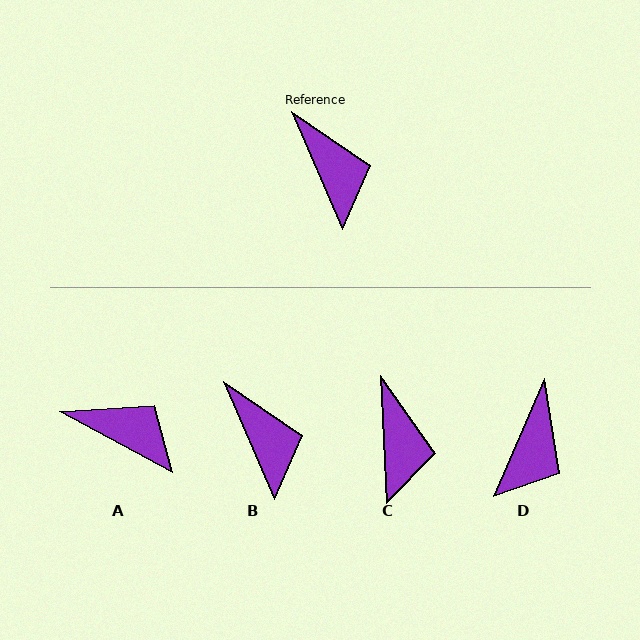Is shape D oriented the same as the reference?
No, it is off by about 47 degrees.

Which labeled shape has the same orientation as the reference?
B.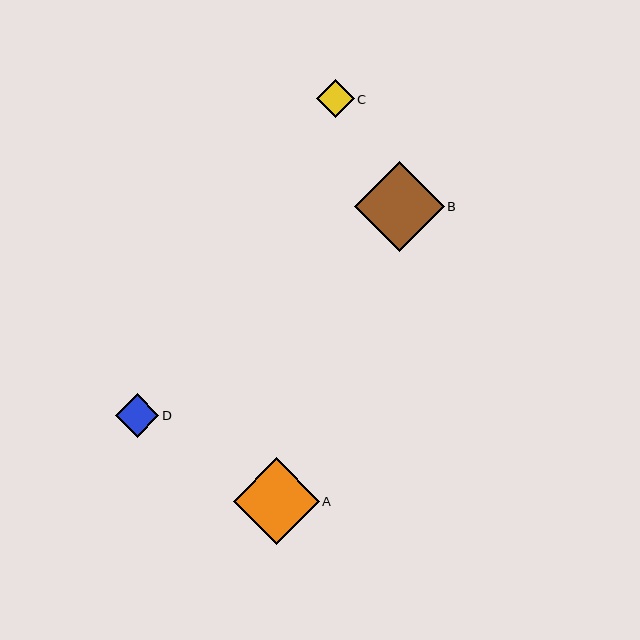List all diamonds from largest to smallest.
From largest to smallest: B, A, D, C.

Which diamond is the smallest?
Diamond C is the smallest with a size of approximately 38 pixels.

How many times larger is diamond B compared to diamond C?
Diamond B is approximately 2.4 times the size of diamond C.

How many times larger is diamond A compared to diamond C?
Diamond A is approximately 2.3 times the size of diamond C.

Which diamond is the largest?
Diamond B is the largest with a size of approximately 89 pixels.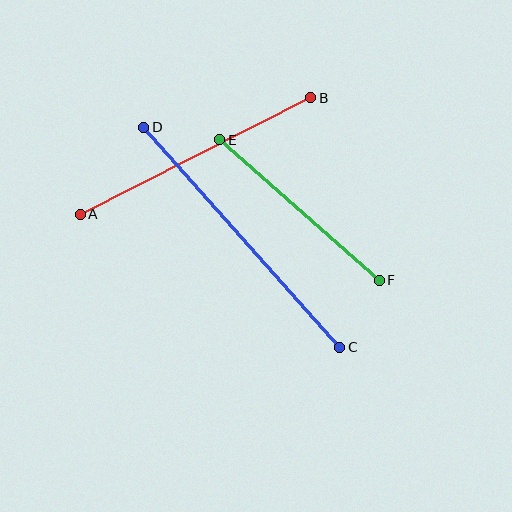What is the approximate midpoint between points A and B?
The midpoint is at approximately (195, 156) pixels.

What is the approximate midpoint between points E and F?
The midpoint is at approximately (299, 210) pixels.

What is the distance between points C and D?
The distance is approximately 295 pixels.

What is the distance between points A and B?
The distance is approximately 258 pixels.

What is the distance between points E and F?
The distance is approximately 213 pixels.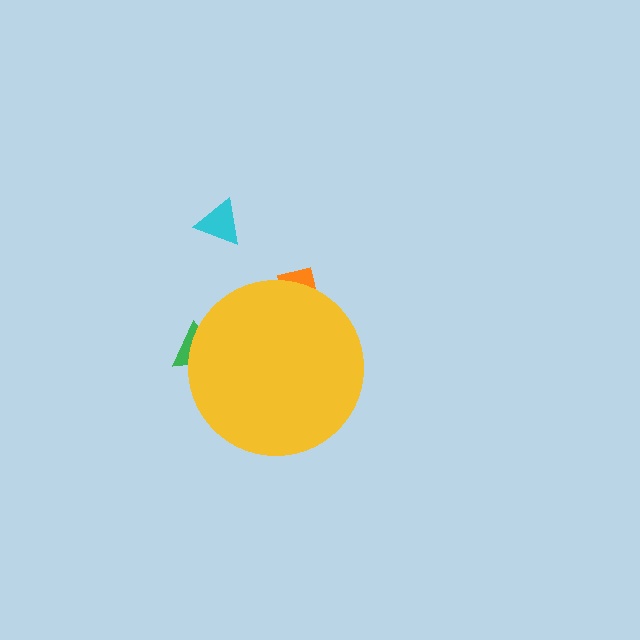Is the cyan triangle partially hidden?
No, the cyan triangle is fully visible.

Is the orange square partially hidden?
Yes, the orange square is partially hidden behind the yellow circle.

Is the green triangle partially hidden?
Yes, the green triangle is partially hidden behind the yellow circle.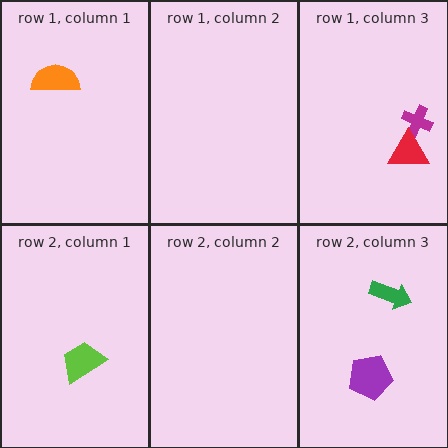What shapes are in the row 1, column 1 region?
The orange semicircle.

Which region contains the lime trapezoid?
The row 2, column 1 region.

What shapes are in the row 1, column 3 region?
The magenta cross, the red triangle.